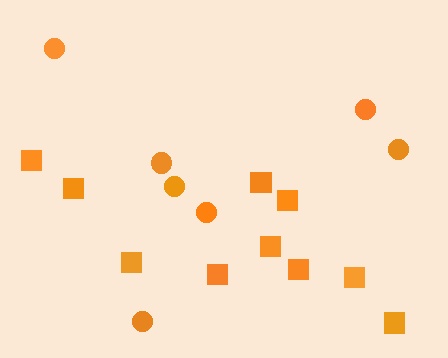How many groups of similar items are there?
There are 2 groups: one group of circles (7) and one group of squares (10).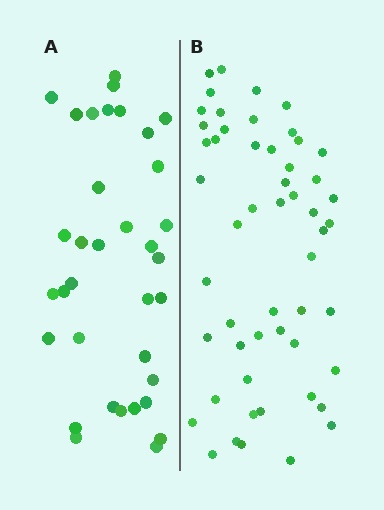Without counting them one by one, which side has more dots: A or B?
Region B (the right region) has more dots.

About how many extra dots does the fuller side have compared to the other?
Region B has approximately 20 more dots than region A.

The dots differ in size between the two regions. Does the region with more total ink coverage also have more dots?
No. Region A has more total ink coverage because its dots are larger, but region B actually contains more individual dots. Total area can be misleading — the number of items is what matters here.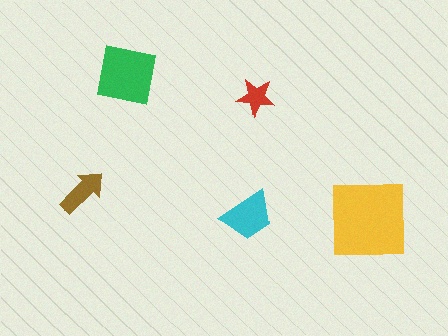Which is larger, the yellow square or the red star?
The yellow square.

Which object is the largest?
The yellow square.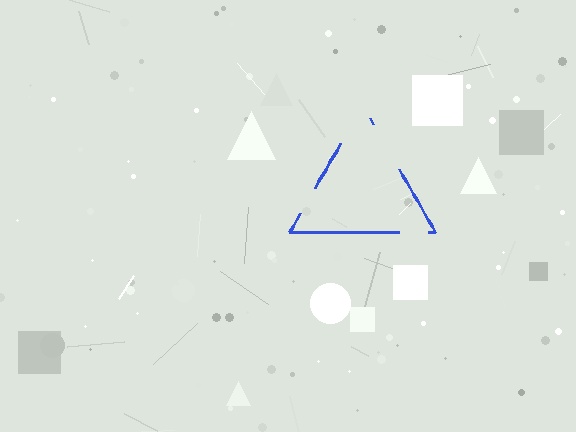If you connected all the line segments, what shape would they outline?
They would outline a triangle.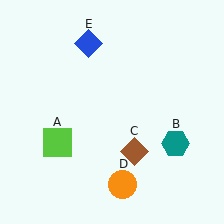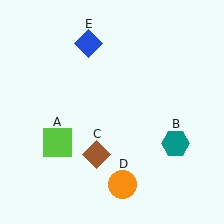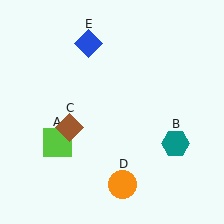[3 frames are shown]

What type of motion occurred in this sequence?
The brown diamond (object C) rotated clockwise around the center of the scene.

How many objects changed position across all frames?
1 object changed position: brown diamond (object C).